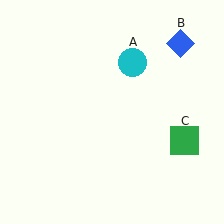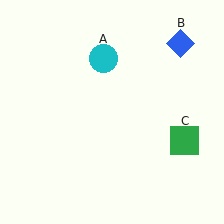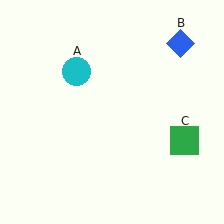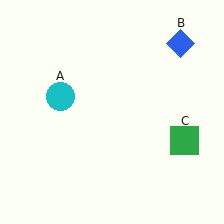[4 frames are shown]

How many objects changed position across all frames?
1 object changed position: cyan circle (object A).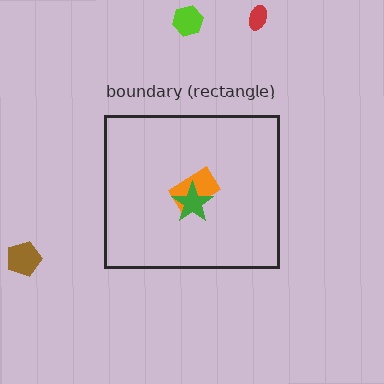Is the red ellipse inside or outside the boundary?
Outside.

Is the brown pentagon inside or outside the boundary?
Outside.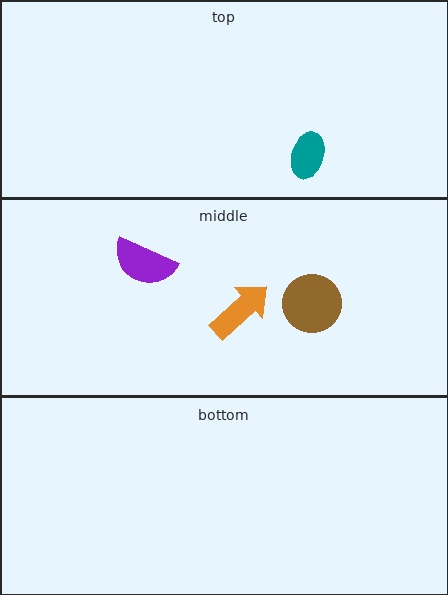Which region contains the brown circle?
The middle region.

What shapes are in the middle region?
The brown circle, the orange arrow, the purple semicircle.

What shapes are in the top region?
The teal ellipse.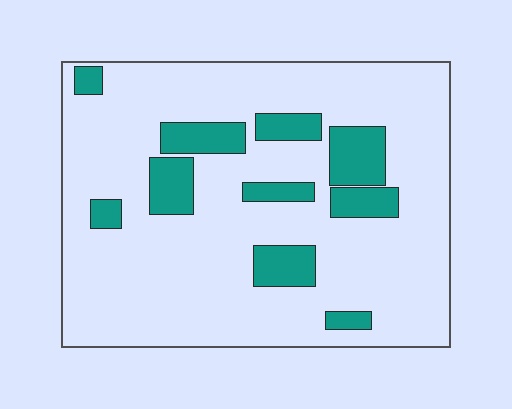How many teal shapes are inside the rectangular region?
10.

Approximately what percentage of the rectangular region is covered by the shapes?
Approximately 20%.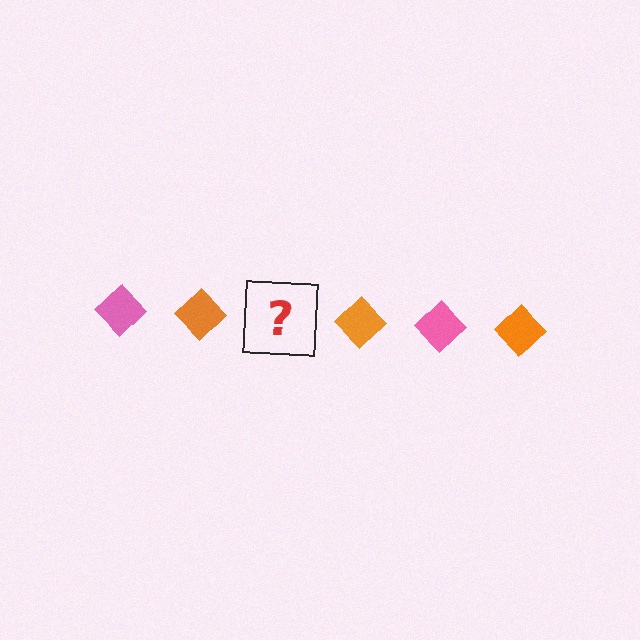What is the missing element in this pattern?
The missing element is a pink diamond.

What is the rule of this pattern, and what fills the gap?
The rule is that the pattern cycles through pink, orange diamonds. The gap should be filled with a pink diamond.